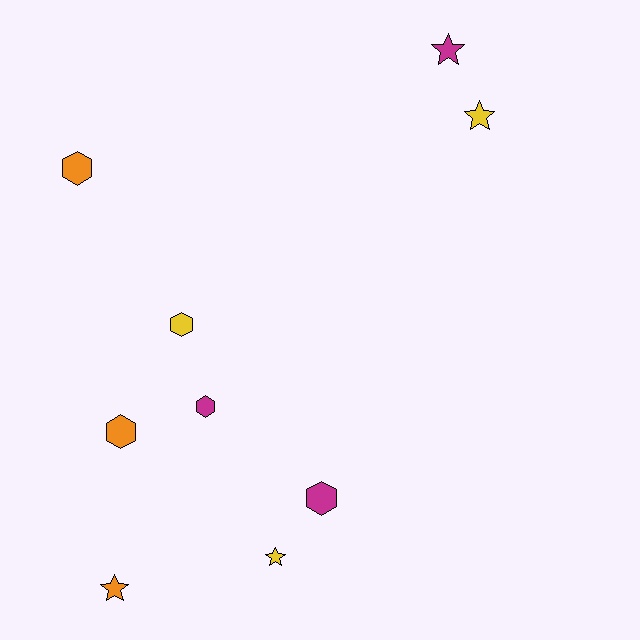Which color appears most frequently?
Magenta, with 3 objects.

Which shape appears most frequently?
Hexagon, with 5 objects.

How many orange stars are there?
There is 1 orange star.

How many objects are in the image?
There are 9 objects.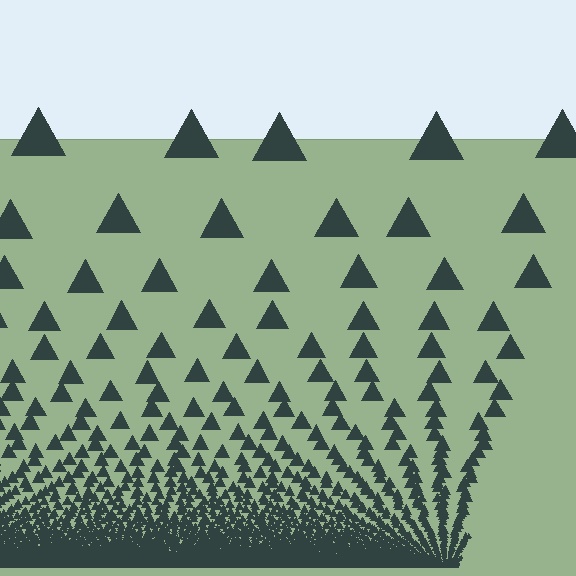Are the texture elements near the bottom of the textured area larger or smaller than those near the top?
Smaller. The gradient is inverted — elements near the bottom are smaller and denser.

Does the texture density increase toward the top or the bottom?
Density increases toward the bottom.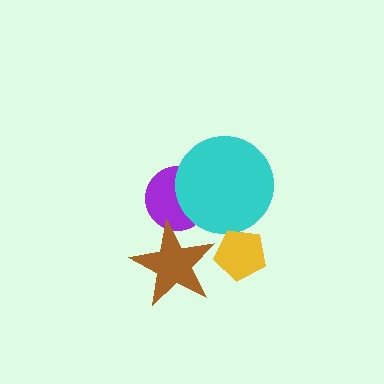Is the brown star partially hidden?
No, no other shape covers it.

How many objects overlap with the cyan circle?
1 object overlaps with the cyan circle.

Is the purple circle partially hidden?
Yes, it is partially covered by another shape.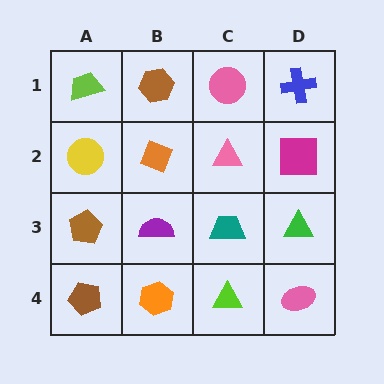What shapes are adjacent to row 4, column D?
A green triangle (row 3, column D), a lime triangle (row 4, column C).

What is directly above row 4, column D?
A green triangle.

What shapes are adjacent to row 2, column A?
A lime trapezoid (row 1, column A), a brown pentagon (row 3, column A), an orange diamond (row 2, column B).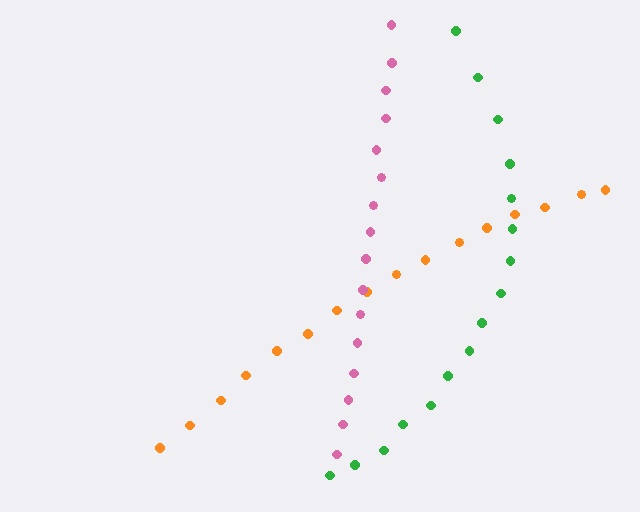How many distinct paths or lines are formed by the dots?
There are 3 distinct paths.